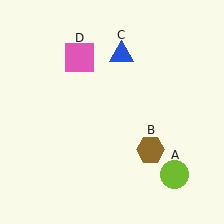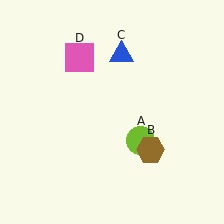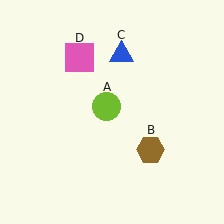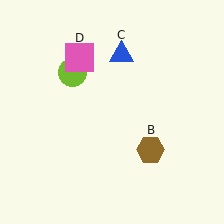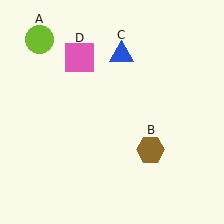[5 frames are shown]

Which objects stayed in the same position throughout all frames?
Brown hexagon (object B) and blue triangle (object C) and pink square (object D) remained stationary.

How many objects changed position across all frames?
1 object changed position: lime circle (object A).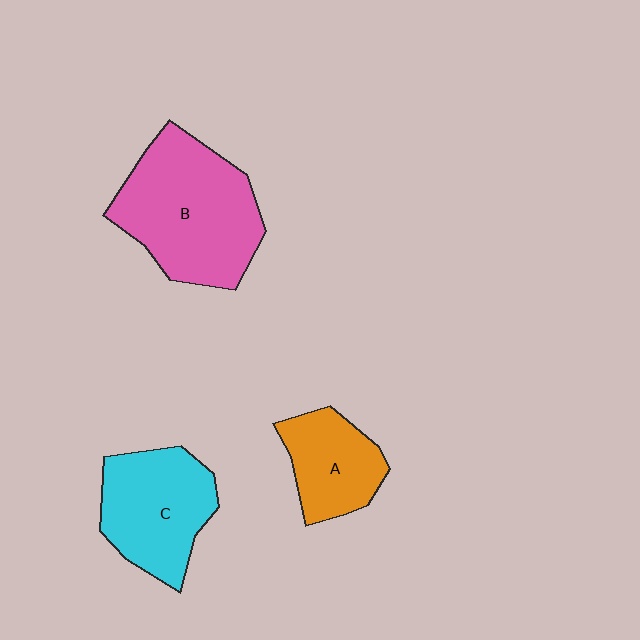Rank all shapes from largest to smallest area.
From largest to smallest: B (pink), C (cyan), A (orange).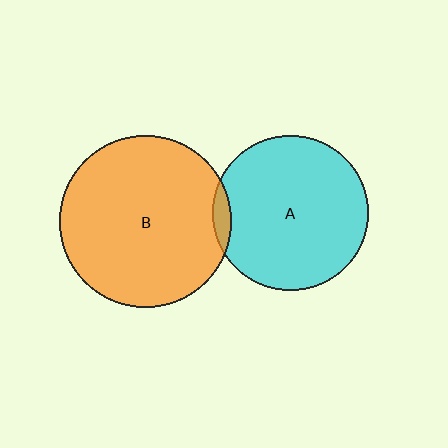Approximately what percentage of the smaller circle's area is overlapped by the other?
Approximately 5%.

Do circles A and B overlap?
Yes.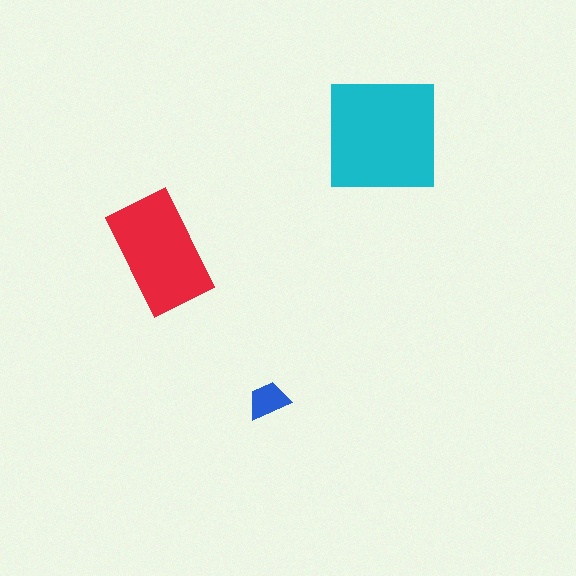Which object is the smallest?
The blue trapezoid.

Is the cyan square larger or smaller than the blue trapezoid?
Larger.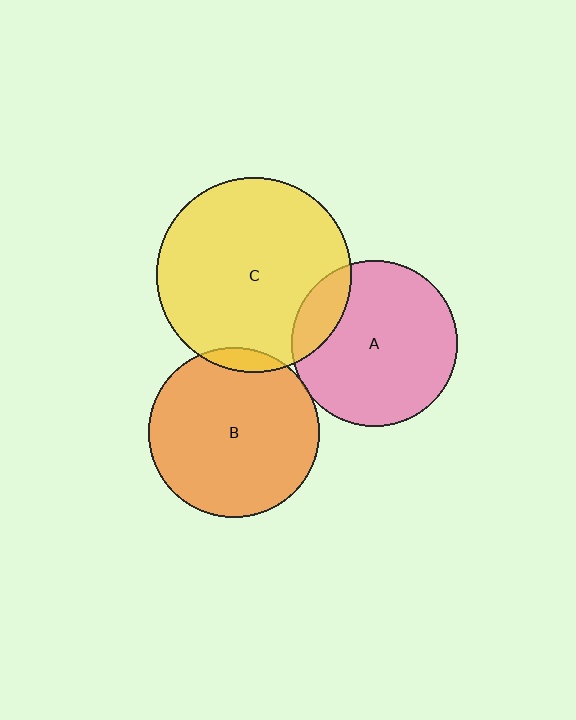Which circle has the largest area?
Circle C (yellow).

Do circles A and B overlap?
Yes.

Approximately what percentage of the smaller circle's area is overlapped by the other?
Approximately 5%.